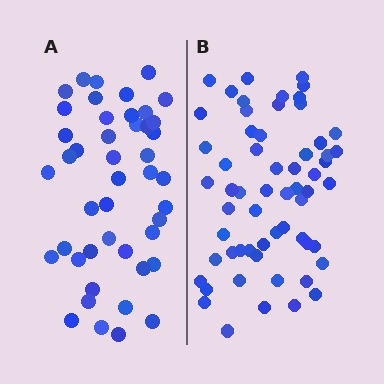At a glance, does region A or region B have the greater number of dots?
Region B (the right region) has more dots.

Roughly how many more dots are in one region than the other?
Region B has approximately 15 more dots than region A.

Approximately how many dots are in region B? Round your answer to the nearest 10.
About 60 dots.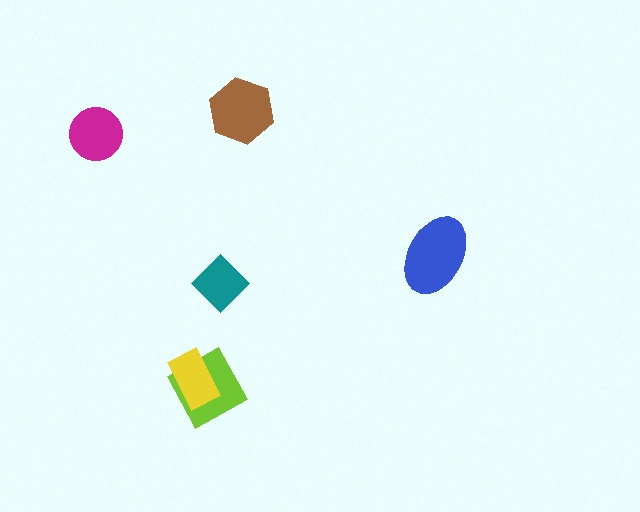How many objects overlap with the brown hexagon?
0 objects overlap with the brown hexagon.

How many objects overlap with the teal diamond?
0 objects overlap with the teal diamond.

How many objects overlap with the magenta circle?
0 objects overlap with the magenta circle.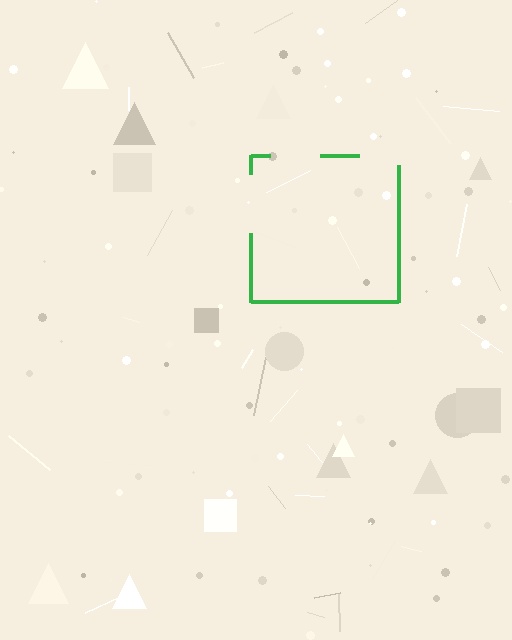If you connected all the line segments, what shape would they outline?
They would outline a square.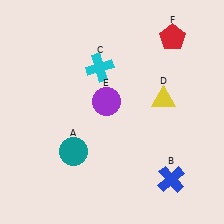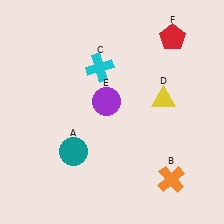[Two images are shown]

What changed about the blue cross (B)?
In Image 1, B is blue. In Image 2, it changed to orange.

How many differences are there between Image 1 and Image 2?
There is 1 difference between the two images.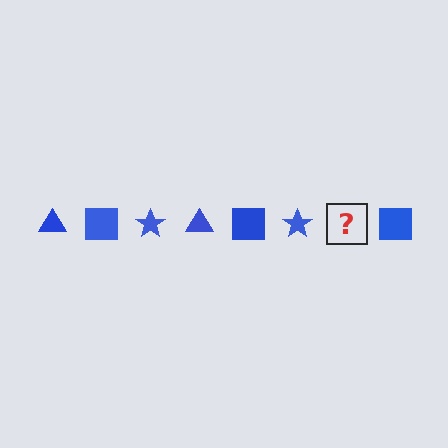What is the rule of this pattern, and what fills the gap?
The rule is that the pattern cycles through triangle, square, star shapes in blue. The gap should be filled with a blue triangle.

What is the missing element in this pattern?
The missing element is a blue triangle.